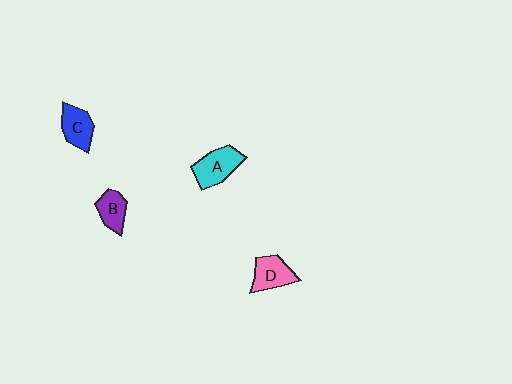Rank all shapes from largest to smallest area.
From largest to smallest: A (cyan), D (pink), C (blue), B (purple).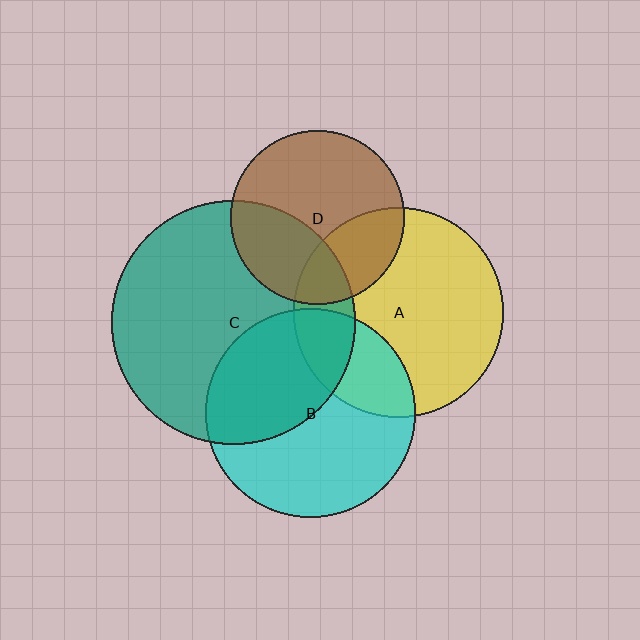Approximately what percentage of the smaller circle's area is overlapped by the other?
Approximately 45%.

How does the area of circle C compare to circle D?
Approximately 2.0 times.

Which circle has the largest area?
Circle C (teal).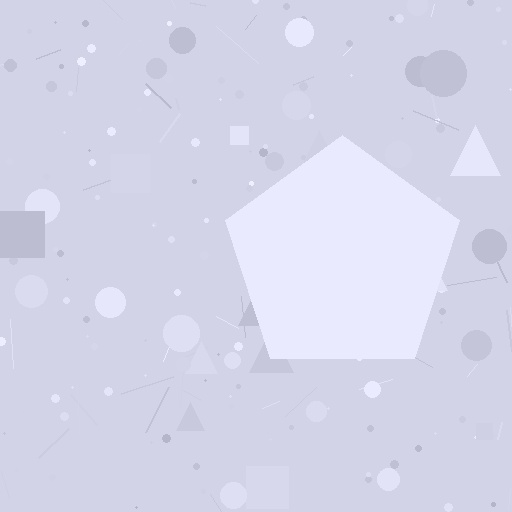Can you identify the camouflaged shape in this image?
The camouflaged shape is a pentagon.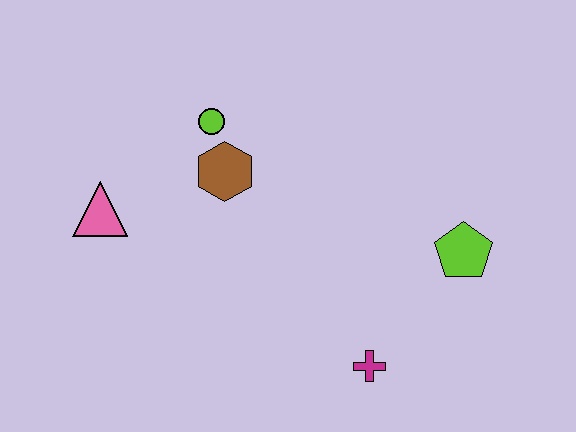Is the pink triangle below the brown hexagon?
Yes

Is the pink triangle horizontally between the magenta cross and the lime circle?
No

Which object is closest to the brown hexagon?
The lime circle is closest to the brown hexagon.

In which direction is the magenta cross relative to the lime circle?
The magenta cross is below the lime circle.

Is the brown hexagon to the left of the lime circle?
No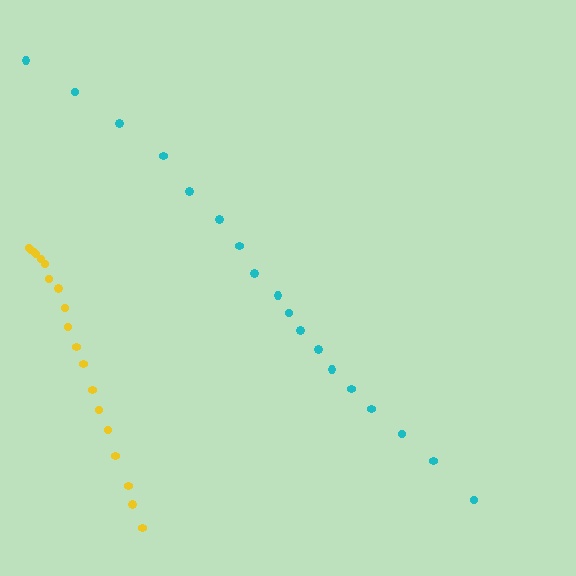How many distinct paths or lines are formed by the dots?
There are 2 distinct paths.